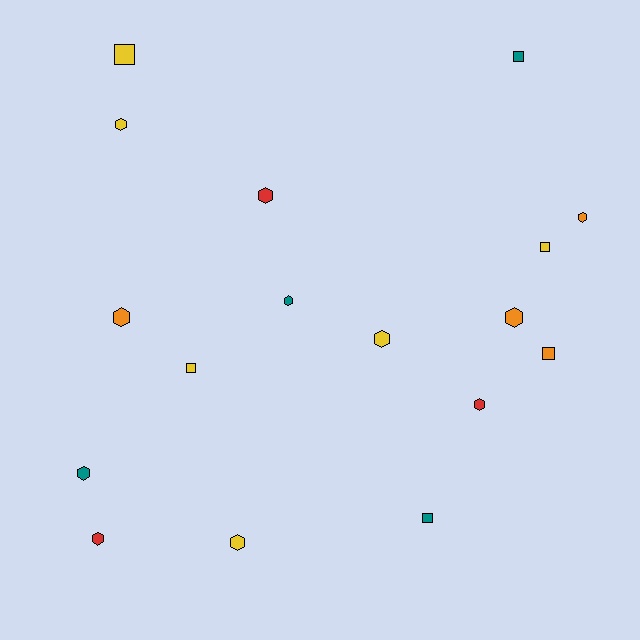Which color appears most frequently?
Yellow, with 6 objects.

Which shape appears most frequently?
Hexagon, with 11 objects.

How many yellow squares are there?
There are 3 yellow squares.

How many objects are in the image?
There are 17 objects.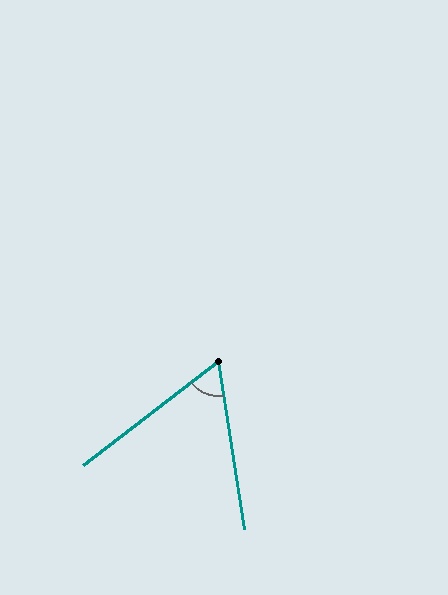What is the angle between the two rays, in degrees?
Approximately 61 degrees.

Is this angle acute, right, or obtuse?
It is acute.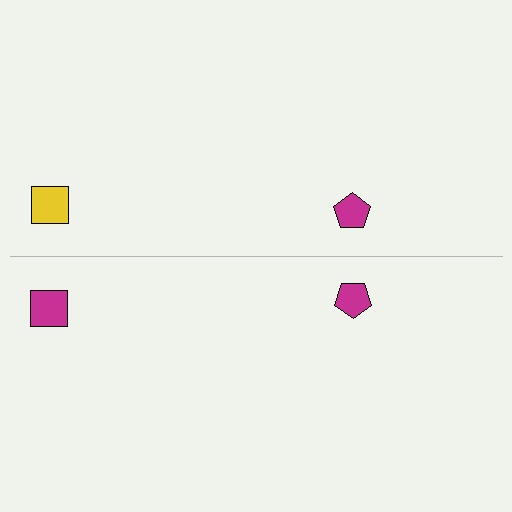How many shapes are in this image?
There are 4 shapes in this image.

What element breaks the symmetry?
The magenta square on the bottom side breaks the symmetry — its mirror counterpart is yellow.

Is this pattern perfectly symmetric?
No, the pattern is not perfectly symmetric. The magenta square on the bottom side breaks the symmetry — its mirror counterpart is yellow.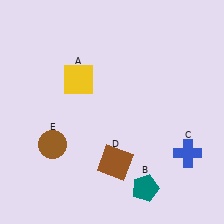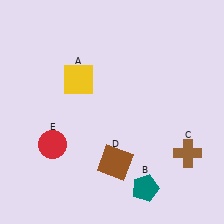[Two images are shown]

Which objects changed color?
C changed from blue to brown. E changed from brown to red.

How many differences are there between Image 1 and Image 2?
There are 2 differences between the two images.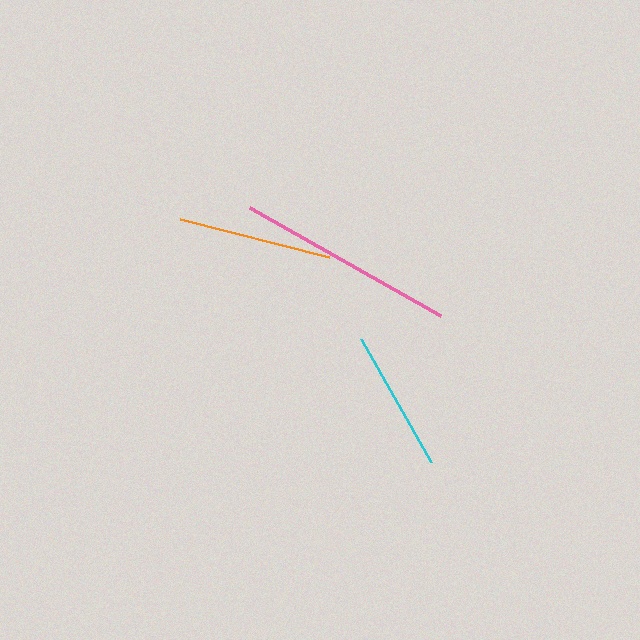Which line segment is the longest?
The pink line is the longest at approximately 220 pixels.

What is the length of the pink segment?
The pink segment is approximately 220 pixels long.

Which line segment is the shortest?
The cyan line is the shortest at approximately 142 pixels.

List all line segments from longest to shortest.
From longest to shortest: pink, orange, cyan.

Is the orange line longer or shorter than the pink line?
The pink line is longer than the orange line.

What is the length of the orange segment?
The orange segment is approximately 155 pixels long.